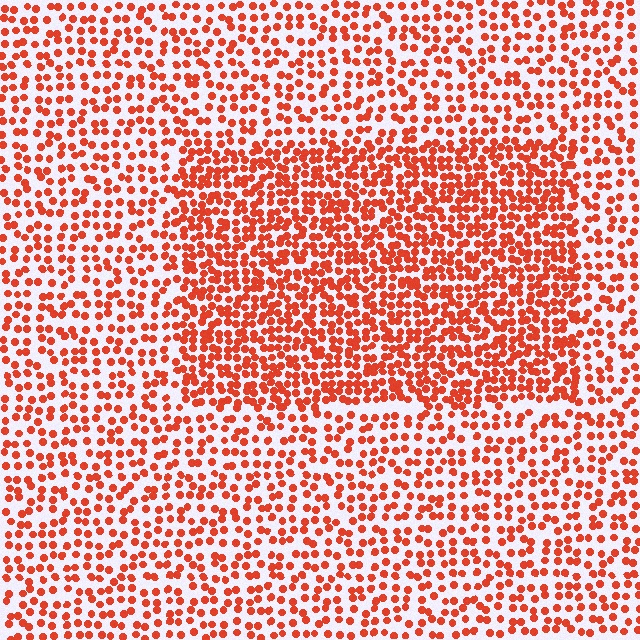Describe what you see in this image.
The image contains small red elements arranged at two different densities. A rectangle-shaped region is visible where the elements are more densely packed than the surrounding area.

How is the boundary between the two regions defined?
The boundary is defined by a change in element density (approximately 1.8x ratio). All elements are the same color, size, and shape.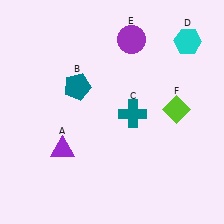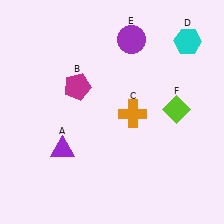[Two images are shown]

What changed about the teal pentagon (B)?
In Image 1, B is teal. In Image 2, it changed to magenta.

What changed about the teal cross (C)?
In Image 1, C is teal. In Image 2, it changed to orange.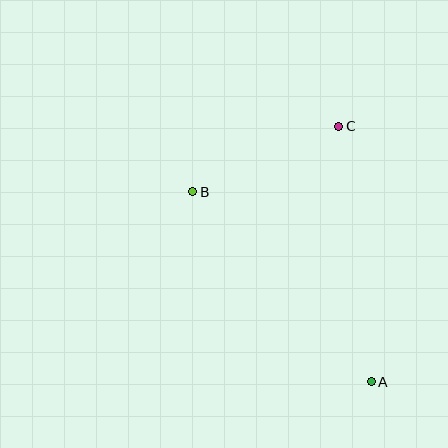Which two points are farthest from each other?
Points A and B are farthest from each other.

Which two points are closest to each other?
Points B and C are closest to each other.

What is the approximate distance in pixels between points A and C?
The distance between A and C is approximately 258 pixels.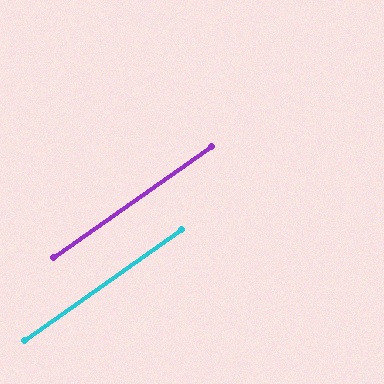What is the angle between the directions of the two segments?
Approximately 0 degrees.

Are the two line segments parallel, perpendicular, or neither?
Parallel — their directions differ by only 0.0°.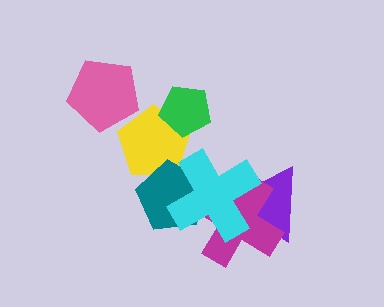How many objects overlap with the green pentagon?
1 object overlaps with the green pentagon.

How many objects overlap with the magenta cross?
3 objects overlap with the magenta cross.